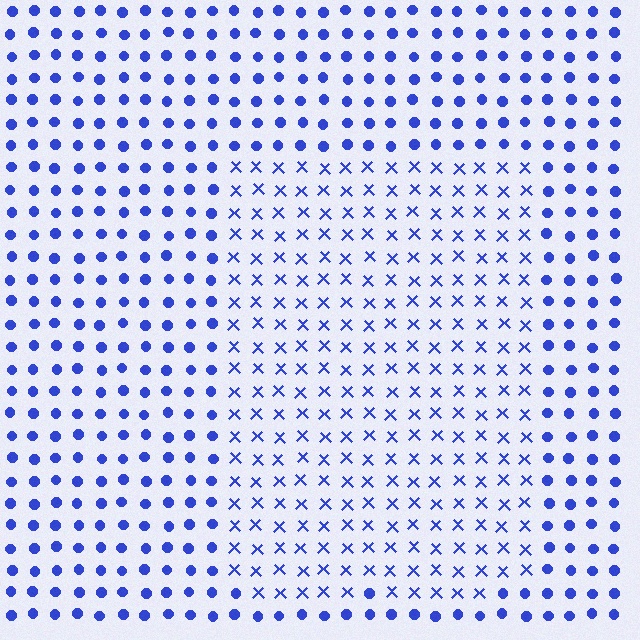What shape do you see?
I see a rectangle.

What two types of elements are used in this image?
The image uses X marks inside the rectangle region and circles outside it.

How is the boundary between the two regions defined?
The boundary is defined by a change in element shape: X marks inside vs. circles outside. All elements share the same color and spacing.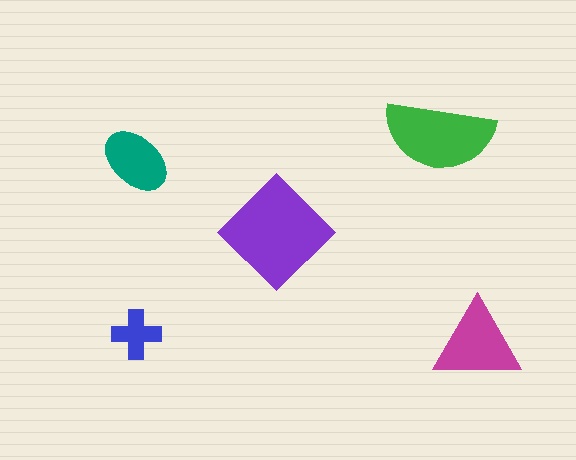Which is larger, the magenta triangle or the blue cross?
The magenta triangle.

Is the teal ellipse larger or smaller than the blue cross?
Larger.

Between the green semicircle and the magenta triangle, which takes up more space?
The green semicircle.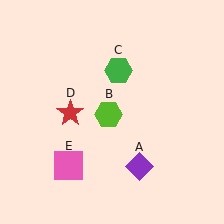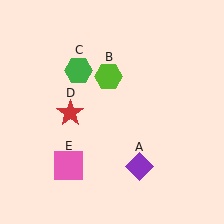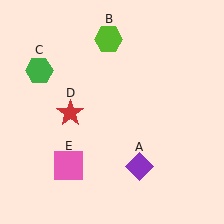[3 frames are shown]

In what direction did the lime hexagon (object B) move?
The lime hexagon (object B) moved up.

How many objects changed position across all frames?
2 objects changed position: lime hexagon (object B), green hexagon (object C).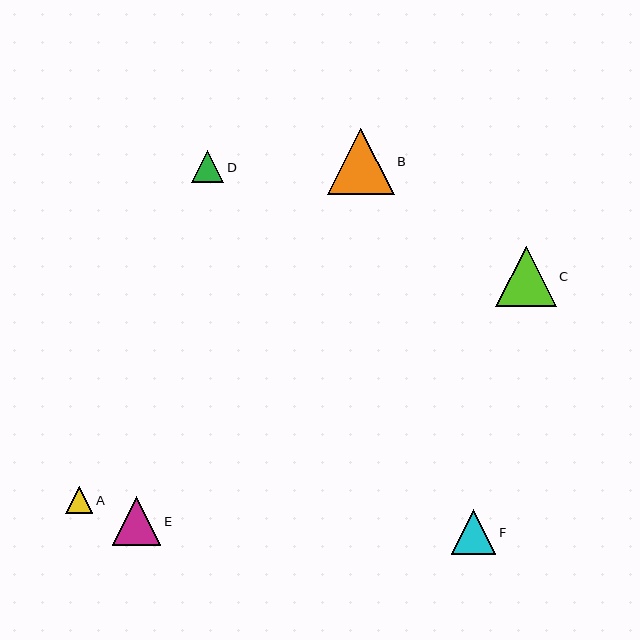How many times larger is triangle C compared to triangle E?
Triangle C is approximately 1.2 times the size of triangle E.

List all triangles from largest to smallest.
From largest to smallest: B, C, E, F, D, A.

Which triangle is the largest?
Triangle B is the largest with a size of approximately 66 pixels.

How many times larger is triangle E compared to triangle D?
Triangle E is approximately 1.5 times the size of triangle D.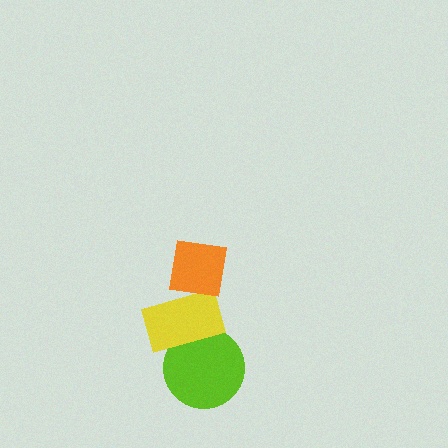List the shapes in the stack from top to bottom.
From top to bottom: the orange square, the yellow rectangle, the lime circle.